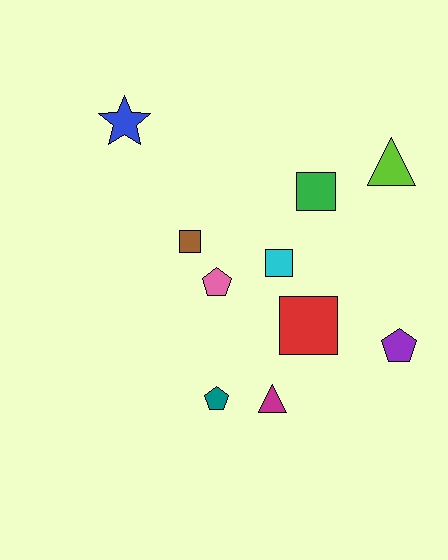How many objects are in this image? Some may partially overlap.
There are 10 objects.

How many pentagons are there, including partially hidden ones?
There are 3 pentagons.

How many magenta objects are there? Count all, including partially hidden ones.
There is 1 magenta object.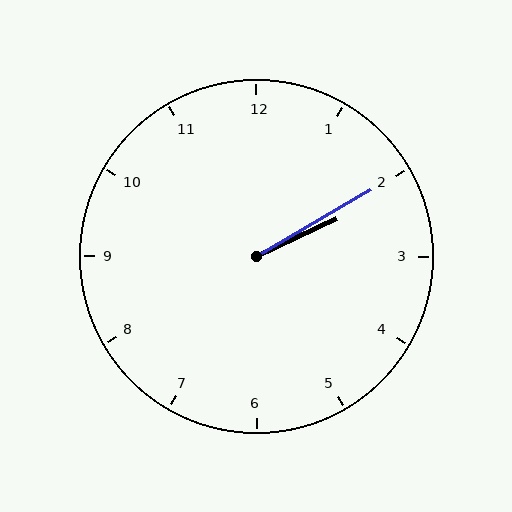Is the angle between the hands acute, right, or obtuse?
It is acute.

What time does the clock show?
2:10.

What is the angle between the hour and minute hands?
Approximately 5 degrees.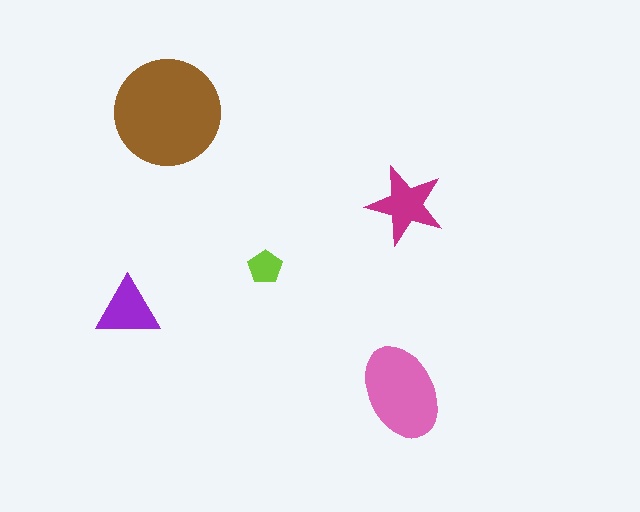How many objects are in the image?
There are 5 objects in the image.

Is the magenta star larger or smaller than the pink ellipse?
Smaller.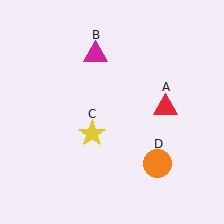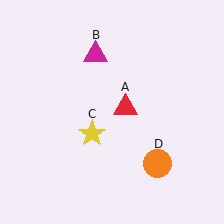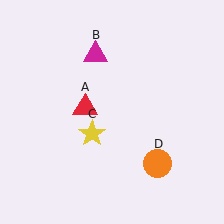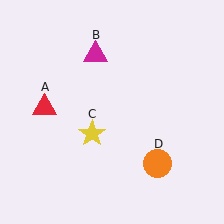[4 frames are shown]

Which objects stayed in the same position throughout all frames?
Magenta triangle (object B) and yellow star (object C) and orange circle (object D) remained stationary.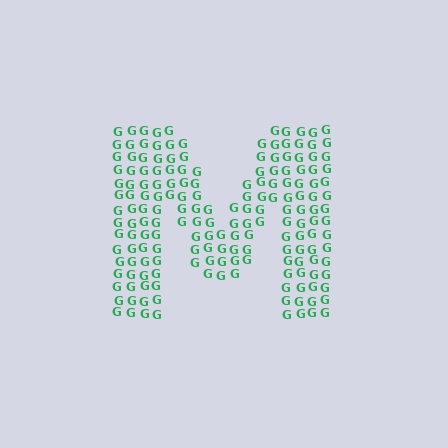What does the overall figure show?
The overall figure shows the letter M.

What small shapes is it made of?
It is made of small letter G's.